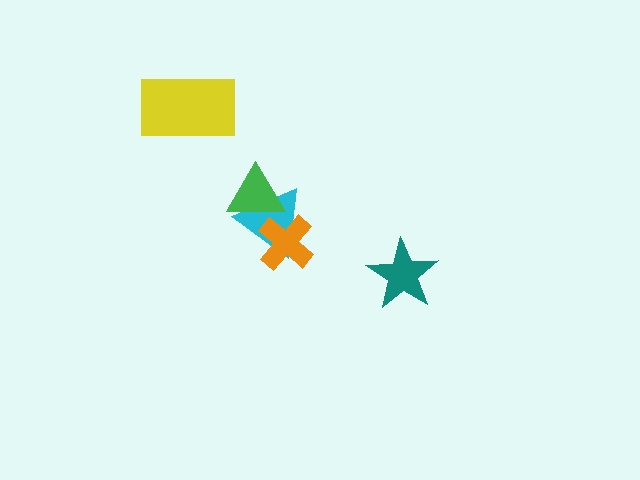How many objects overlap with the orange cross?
1 object overlaps with the orange cross.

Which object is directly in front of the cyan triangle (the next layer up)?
The green triangle is directly in front of the cyan triangle.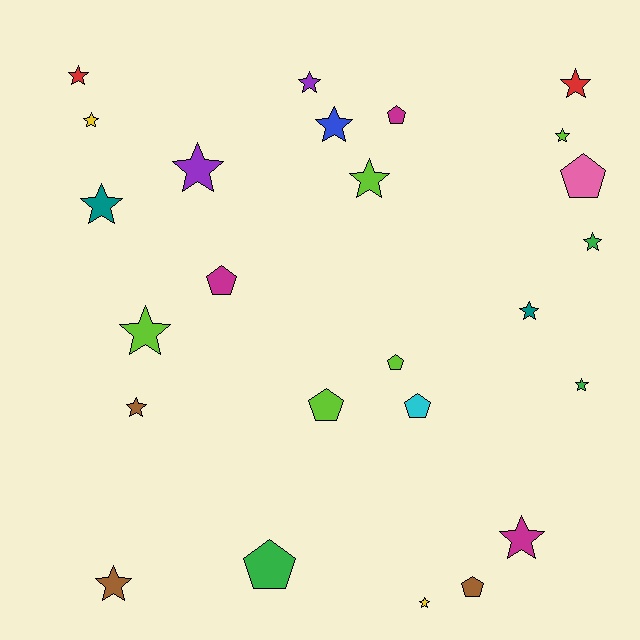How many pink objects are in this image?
There is 1 pink object.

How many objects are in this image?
There are 25 objects.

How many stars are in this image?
There are 17 stars.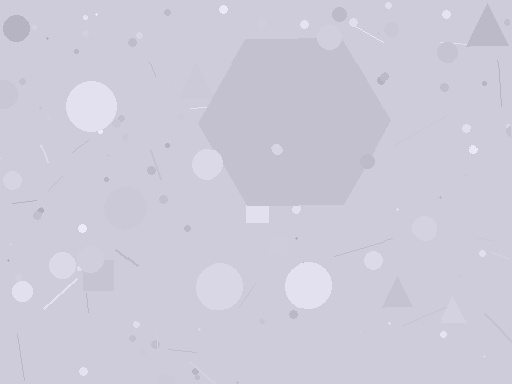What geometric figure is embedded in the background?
A hexagon is embedded in the background.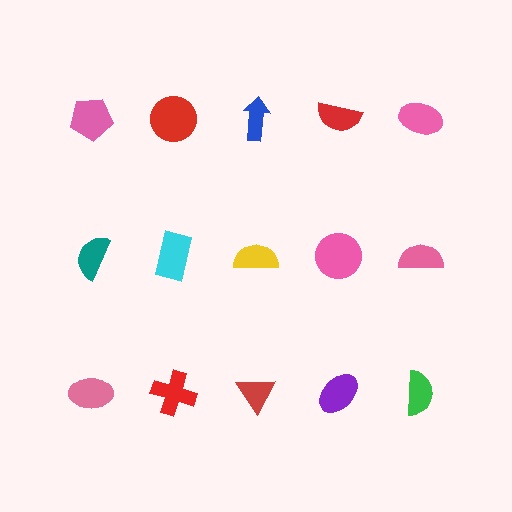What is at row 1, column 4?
A red semicircle.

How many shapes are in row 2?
5 shapes.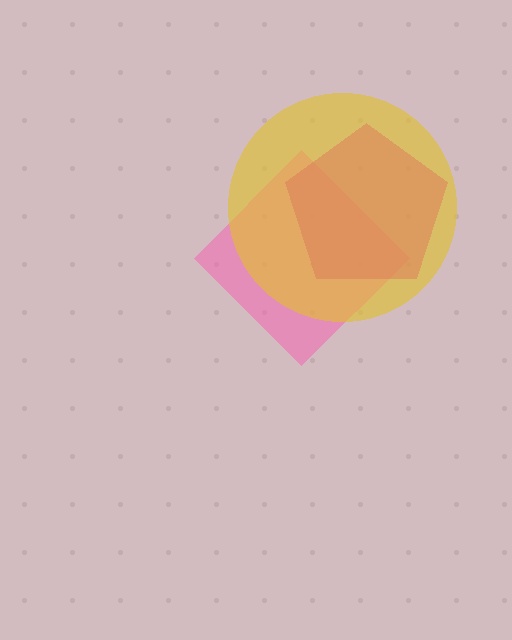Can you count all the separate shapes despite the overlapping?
Yes, there are 3 separate shapes.